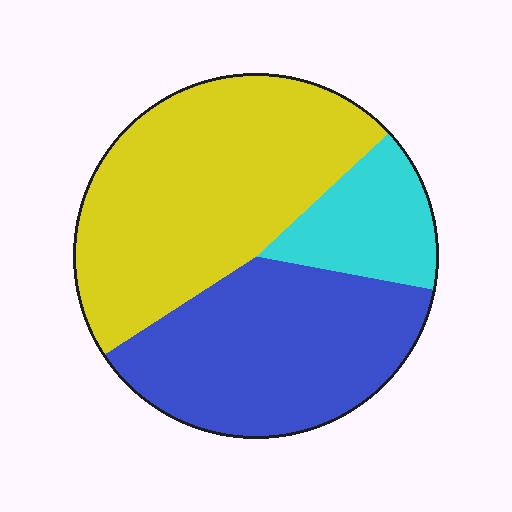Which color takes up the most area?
Yellow, at roughly 45%.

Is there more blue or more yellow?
Yellow.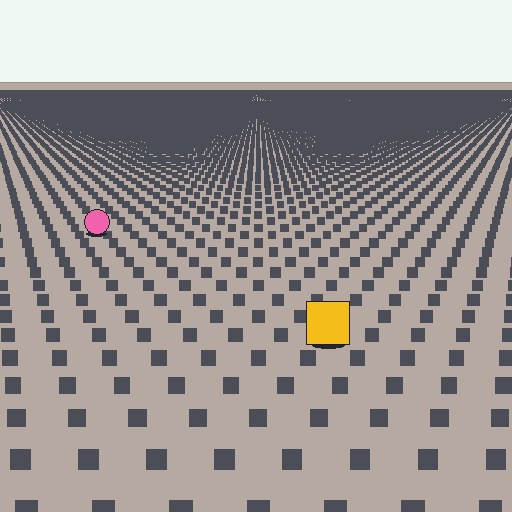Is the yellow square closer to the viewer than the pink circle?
Yes. The yellow square is closer — you can tell from the texture gradient: the ground texture is coarser near it.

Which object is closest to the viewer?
The yellow square is closest. The texture marks near it are larger and more spread out.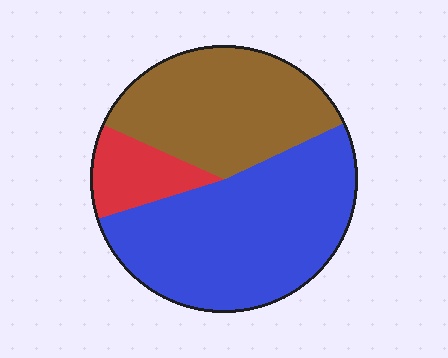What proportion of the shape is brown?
Brown covers about 35% of the shape.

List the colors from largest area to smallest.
From largest to smallest: blue, brown, red.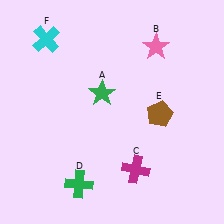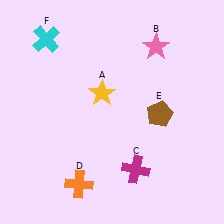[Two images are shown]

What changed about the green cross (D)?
In Image 1, D is green. In Image 2, it changed to orange.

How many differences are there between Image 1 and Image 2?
There are 2 differences between the two images.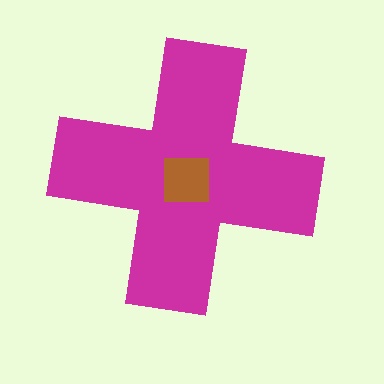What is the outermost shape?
The magenta cross.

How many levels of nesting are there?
2.